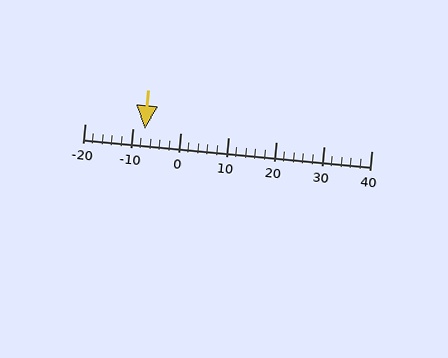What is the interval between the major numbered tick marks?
The major tick marks are spaced 10 units apart.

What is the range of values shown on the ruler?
The ruler shows values from -20 to 40.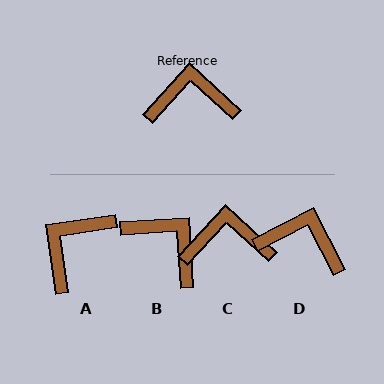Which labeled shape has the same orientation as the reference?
C.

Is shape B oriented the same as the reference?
No, it is off by about 44 degrees.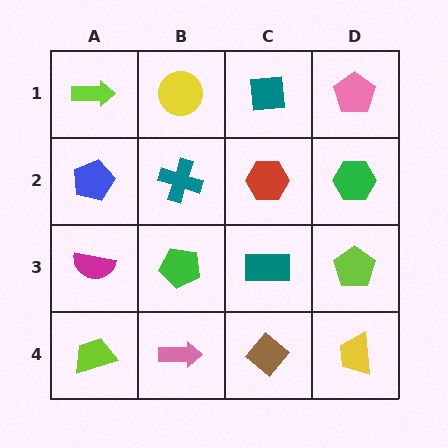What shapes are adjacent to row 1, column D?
A green hexagon (row 2, column D), a teal square (row 1, column C).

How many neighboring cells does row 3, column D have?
3.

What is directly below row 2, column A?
A magenta semicircle.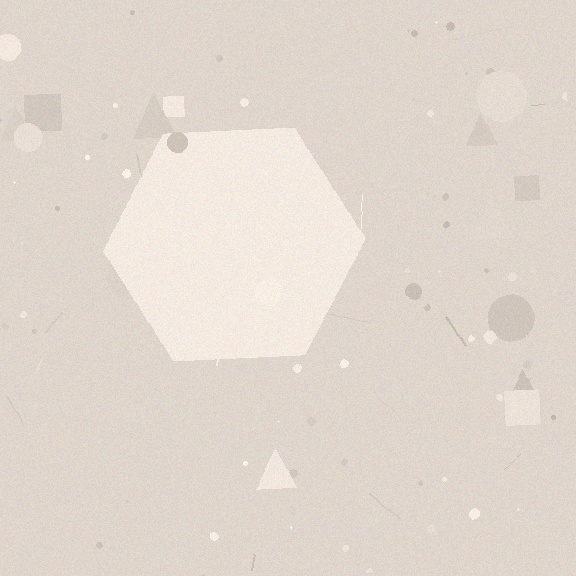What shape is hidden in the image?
A hexagon is hidden in the image.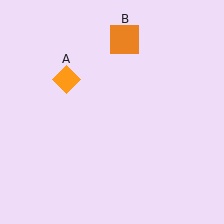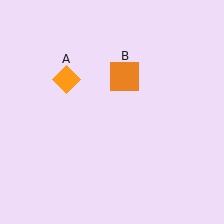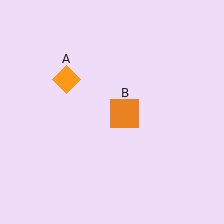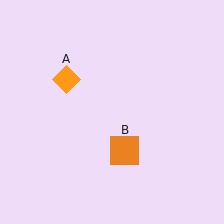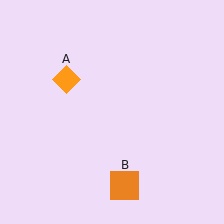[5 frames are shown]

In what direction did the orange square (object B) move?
The orange square (object B) moved down.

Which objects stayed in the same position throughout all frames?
Orange diamond (object A) remained stationary.